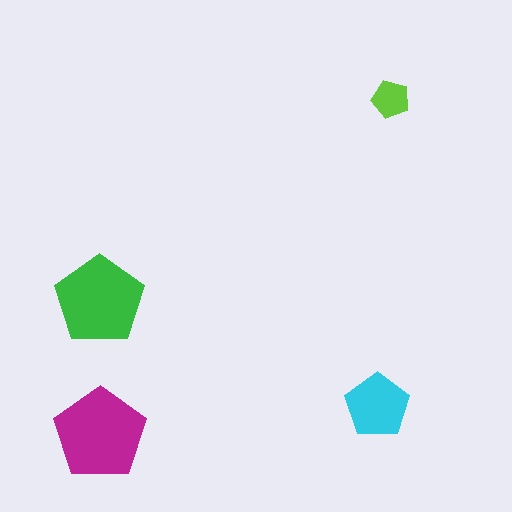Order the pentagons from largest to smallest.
the magenta one, the green one, the cyan one, the lime one.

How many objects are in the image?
There are 4 objects in the image.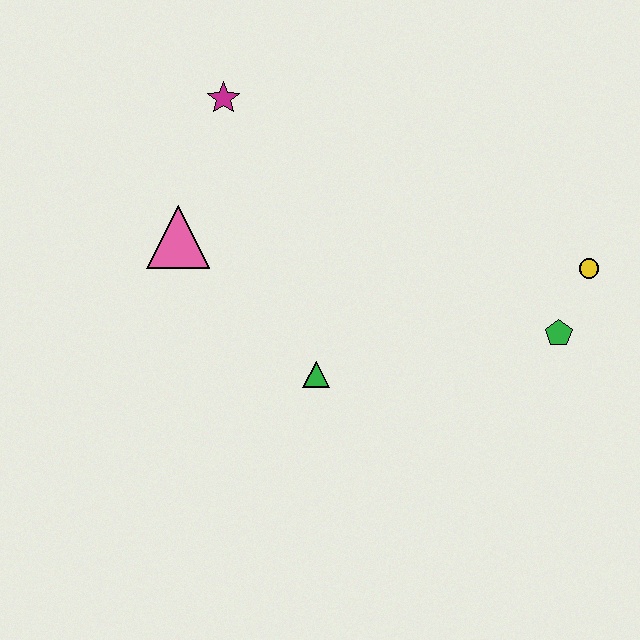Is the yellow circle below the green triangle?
No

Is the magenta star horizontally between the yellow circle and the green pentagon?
No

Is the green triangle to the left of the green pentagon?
Yes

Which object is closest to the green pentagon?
The yellow circle is closest to the green pentagon.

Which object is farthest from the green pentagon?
The magenta star is farthest from the green pentagon.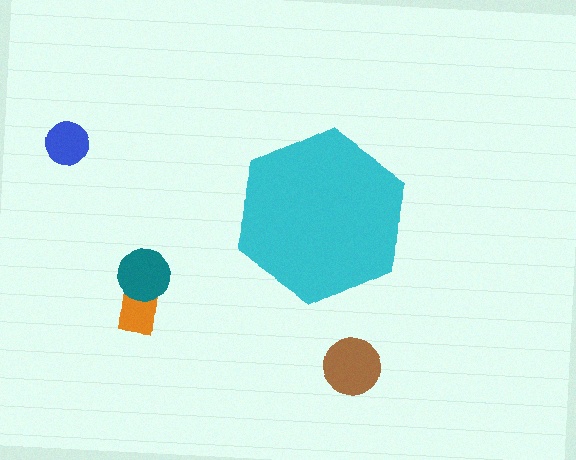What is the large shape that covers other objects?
A cyan hexagon.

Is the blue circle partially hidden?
No, the blue circle is fully visible.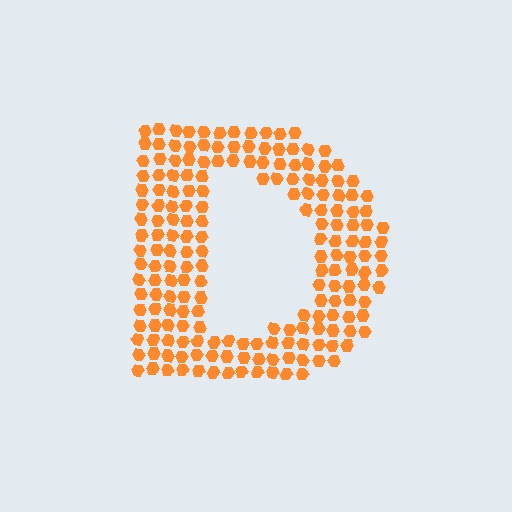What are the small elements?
The small elements are hexagons.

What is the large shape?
The large shape is the letter D.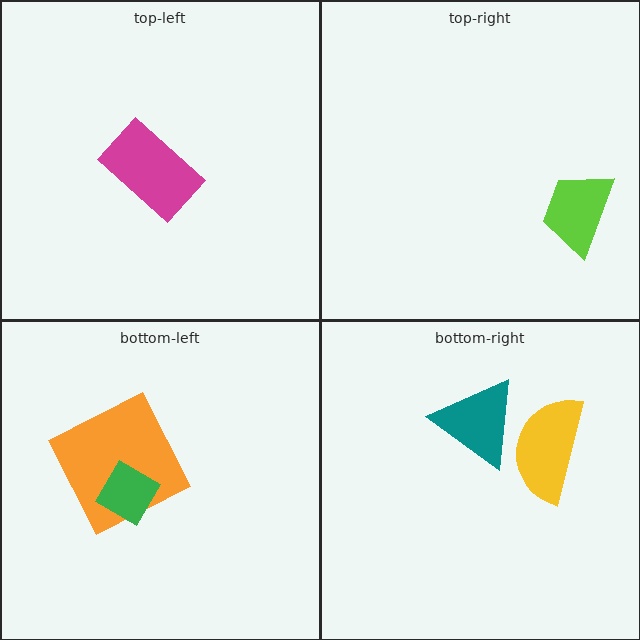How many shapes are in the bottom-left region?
2.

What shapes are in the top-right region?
The lime trapezoid.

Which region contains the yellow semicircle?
The bottom-right region.